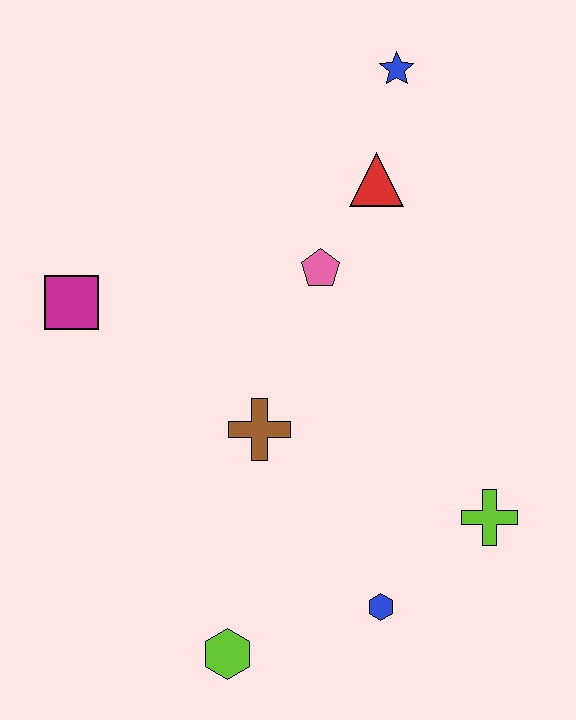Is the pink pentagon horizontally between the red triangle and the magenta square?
Yes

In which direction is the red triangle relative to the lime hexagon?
The red triangle is above the lime hexagon.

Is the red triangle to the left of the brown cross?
No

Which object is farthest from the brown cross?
The blue star is farthest from the brown cross.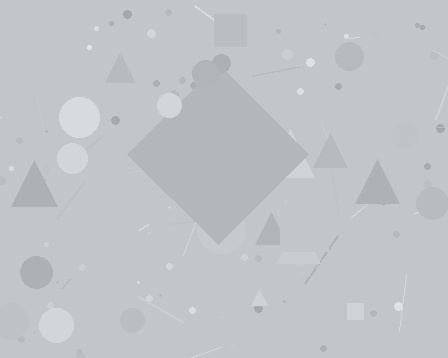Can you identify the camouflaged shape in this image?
The camouflaged shape is a diamond.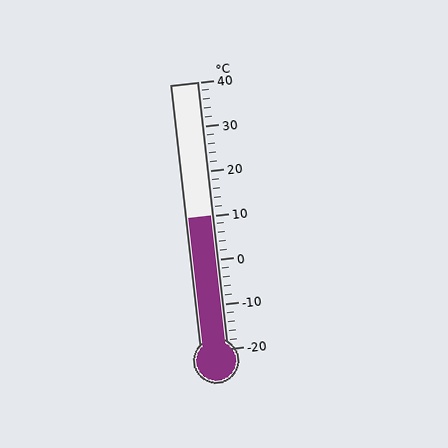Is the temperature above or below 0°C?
The temperature is above 0°C.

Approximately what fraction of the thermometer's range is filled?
The thermometer is filled to approximately 50% of its range.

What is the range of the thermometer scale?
The thermometer scale ranges from -20°C to 40°C.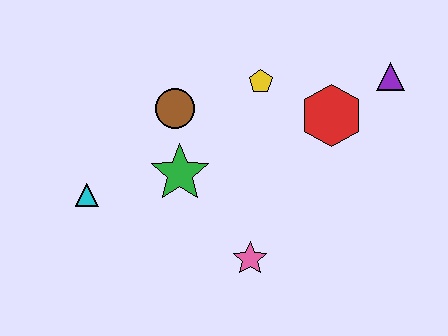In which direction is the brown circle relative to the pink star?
The brown circle is above the pink star.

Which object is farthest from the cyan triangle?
The purple triangle is farthest from the cyan triangle.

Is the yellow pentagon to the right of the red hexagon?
No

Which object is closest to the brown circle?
The green star is closest to the brown circle.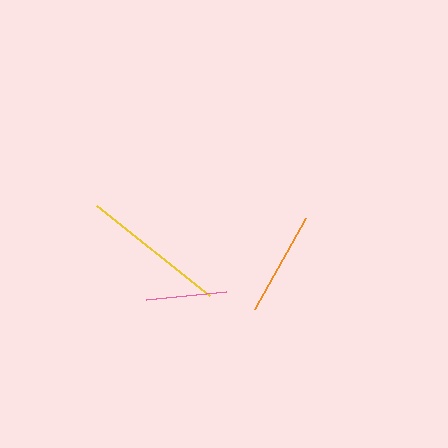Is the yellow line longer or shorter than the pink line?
The yellow line is longer than the pink line.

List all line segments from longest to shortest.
From longest to shortest: yellow, orange, pink.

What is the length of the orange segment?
The orange segment is approximately 105 pixels long.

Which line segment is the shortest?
The pink line is the shortest at approximately 80 pixels.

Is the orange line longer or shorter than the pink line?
The orange line is longer than the pink line.